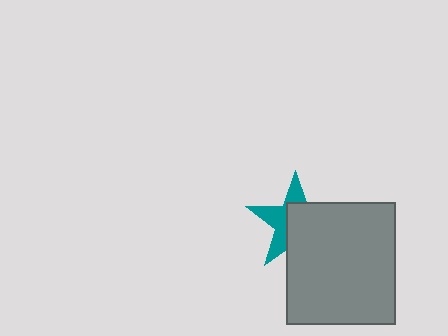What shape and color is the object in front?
The object in front is a gray rectangle.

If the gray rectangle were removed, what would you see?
You would see the complete teal star.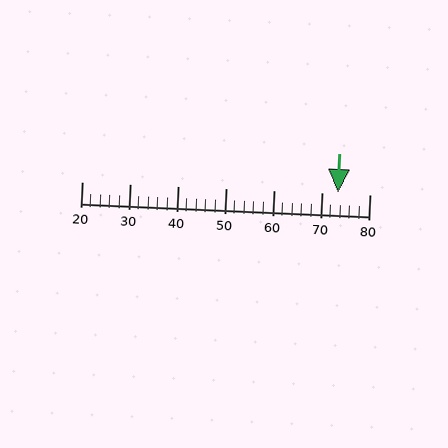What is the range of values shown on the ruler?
The ruler shows values from 20 to 80.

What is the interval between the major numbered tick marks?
The major tick marks are spaced 10 units apart.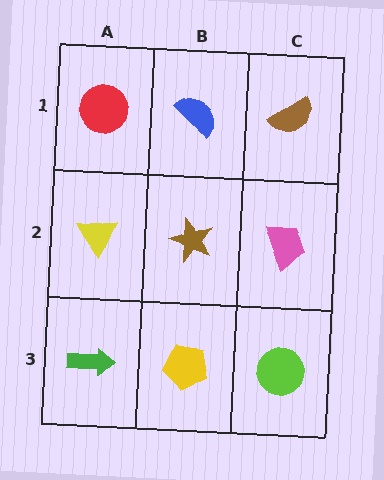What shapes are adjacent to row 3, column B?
A brown star (row 2, column B), a green arrow (row 3, column A), a lime circle (row 3, column C).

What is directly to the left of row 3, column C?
A yellow pentagon.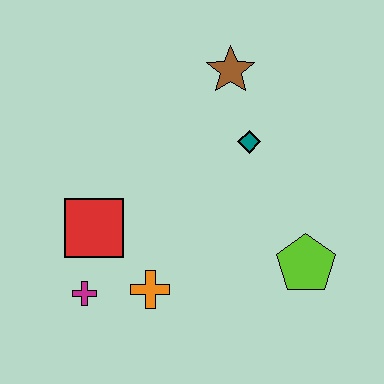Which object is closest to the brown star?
The teal diamond is closest to the brown star.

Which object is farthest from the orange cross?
The brown star is farthest from the orange cross.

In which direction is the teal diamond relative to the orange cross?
The teal diamond is above the orange cross.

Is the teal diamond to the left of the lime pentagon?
Yes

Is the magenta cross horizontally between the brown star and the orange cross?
No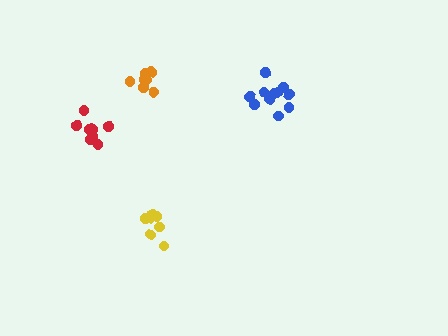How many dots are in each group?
Group 1: 7 dots, Group 2: 11 dots, Group 3: 7 dots, Group 4: 8 dots (33 total).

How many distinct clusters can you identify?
There are 4 distinct clusters.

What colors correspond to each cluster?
The clusters are colored: yellow, blue, orange, red.